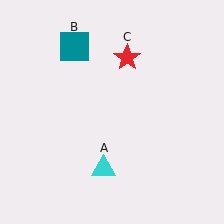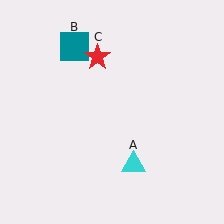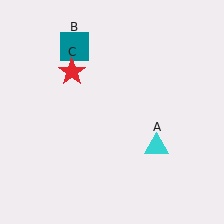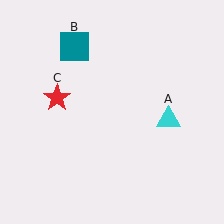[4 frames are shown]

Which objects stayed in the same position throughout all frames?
Teal square (object B) remained stationary.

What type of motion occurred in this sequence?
The cyan triangle (object A), red star (object C) rotated counterclockwise around the center of the scene.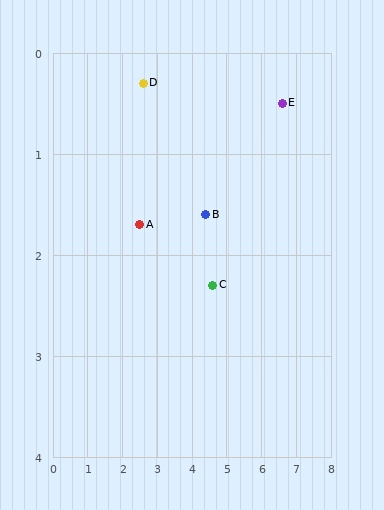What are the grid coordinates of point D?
Point D is at approximately (2.6, 0.3).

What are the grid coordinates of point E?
Point E is at approximately (6.6, 0.5).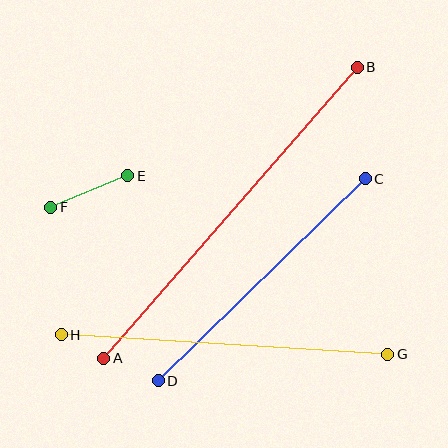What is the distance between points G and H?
The distance is approximately 327 pixels.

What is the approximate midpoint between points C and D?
The midpoint is at approximately (262, 280) pixels.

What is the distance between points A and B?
The distance is approximately 386 pixels.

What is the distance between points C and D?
The distance is approximately 289 pixels.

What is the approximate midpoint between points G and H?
The midpoint is at approximately (225, 345) pixels.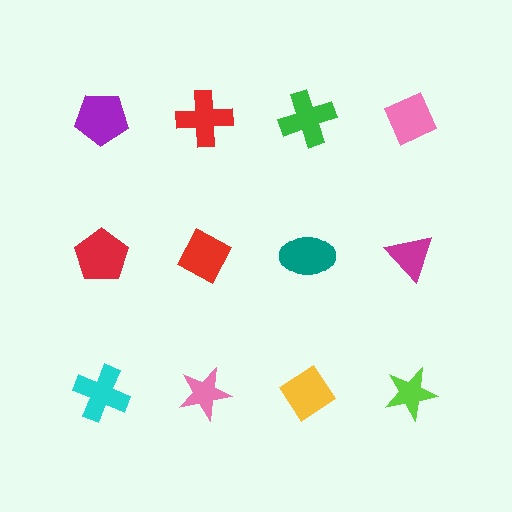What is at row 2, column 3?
A teal ellipse.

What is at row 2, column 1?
A red pentagon.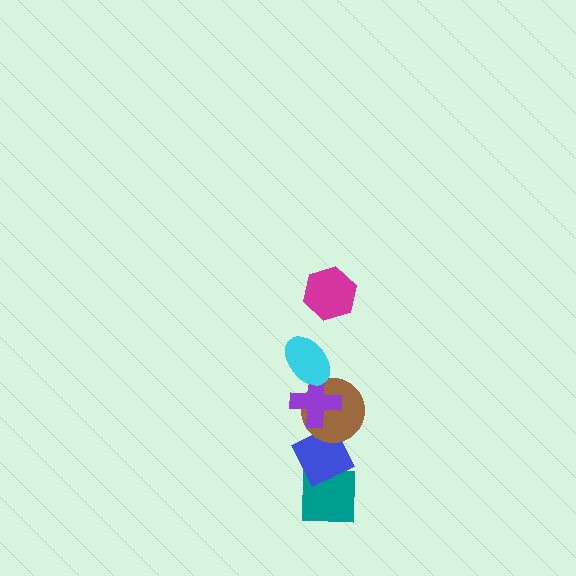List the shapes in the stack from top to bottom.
From top to bottom: the magenta hexagon, the cyan ellipse, the purple cross, the brown circle, the blue diamond, the teal square.